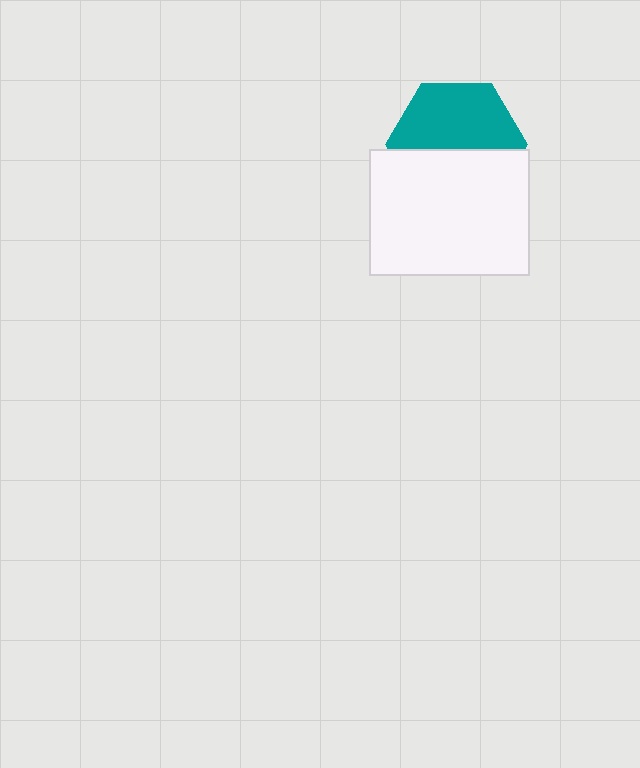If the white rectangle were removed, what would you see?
You would see the complete teal hexagon.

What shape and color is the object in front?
The object in front is a white rectangle.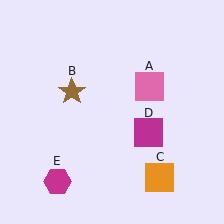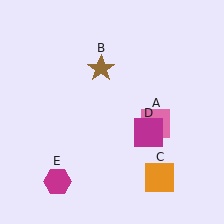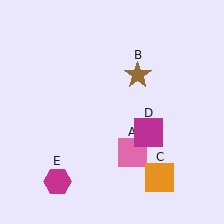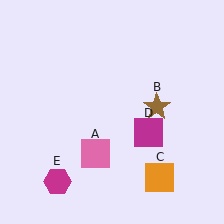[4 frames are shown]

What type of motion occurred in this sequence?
The pink square (object A), brown star (object B) rotated clockwise around the center of the scene.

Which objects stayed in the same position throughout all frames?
Orange square (object C) and magenta square (object D) and magenta hexagon (object E) remained stationary.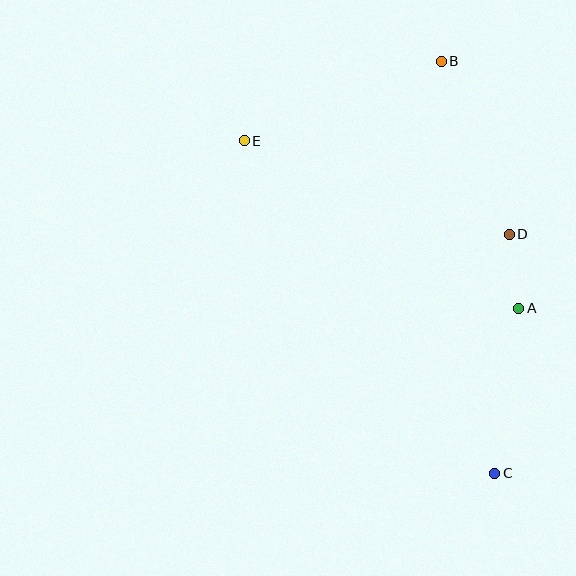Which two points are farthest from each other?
Points C and E are farthest from each other.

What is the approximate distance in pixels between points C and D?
The distance between C and D is approximately 240 pixels.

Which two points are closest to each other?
Points A and D are closest to each other.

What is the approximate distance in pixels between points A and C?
The distance between A and C is approximately 167 pixels.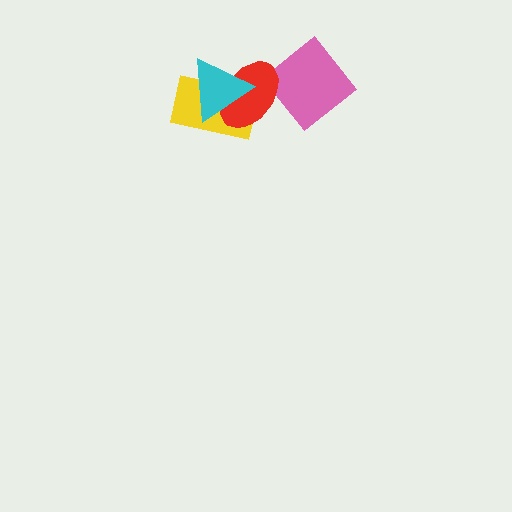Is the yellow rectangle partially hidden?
Yes, it is partially covered by another shape.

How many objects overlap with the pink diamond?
1 object overlaps with the pink diamond.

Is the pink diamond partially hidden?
Yes, it is partially covered by another shape.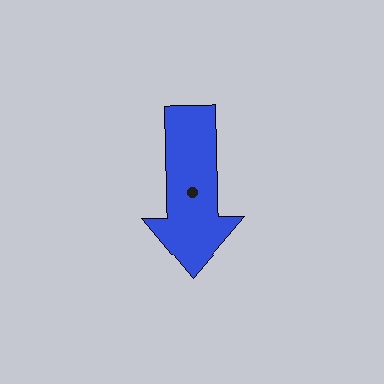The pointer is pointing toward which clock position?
Roughly 6 o'clock.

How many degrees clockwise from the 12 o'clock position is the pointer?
Approximately 180 degrees.